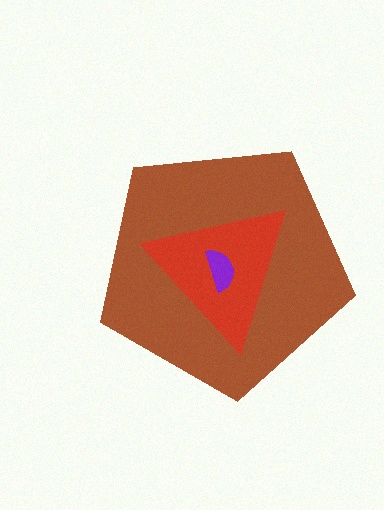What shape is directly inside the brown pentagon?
The red triangle.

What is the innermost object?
The purple semicircle.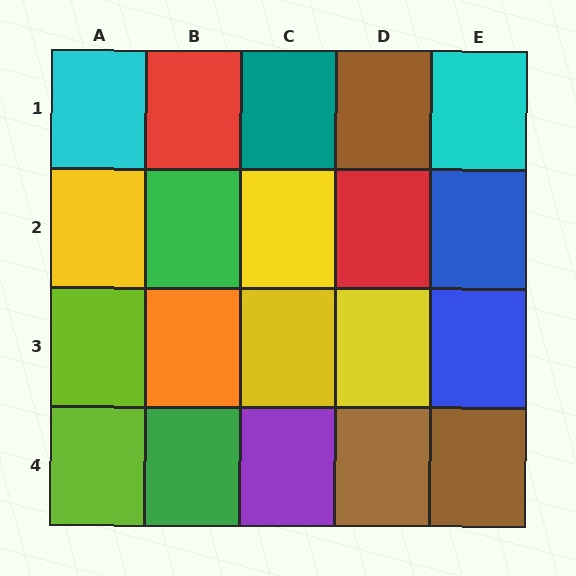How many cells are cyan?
2 cells are cyan.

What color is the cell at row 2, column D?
Red.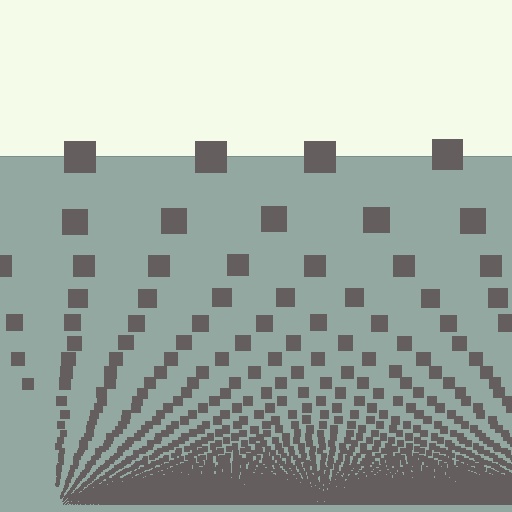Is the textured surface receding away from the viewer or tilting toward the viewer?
The surface appears to tilt toward the viewer. Texture elements get larger and sparser toward the top.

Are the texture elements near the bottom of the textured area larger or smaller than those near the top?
Smaller. The gradient is inverted — elements near the bottom are smaller and denser.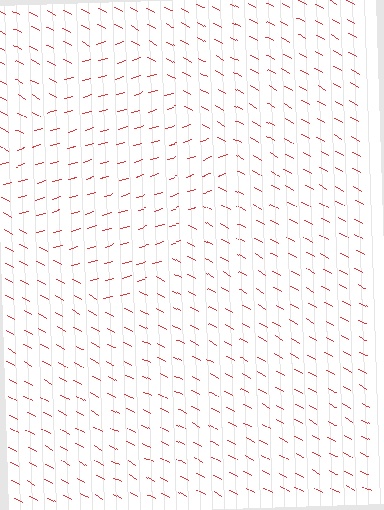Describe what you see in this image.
The image is filled with small red line segments. A diamond region in the image has lines oriented differently from the surrounding lines, creating a visible texture boundary.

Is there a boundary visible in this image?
Yes, there is a texture boundary formed by a change in line orientation.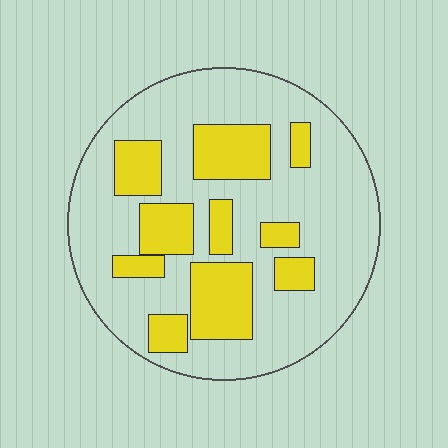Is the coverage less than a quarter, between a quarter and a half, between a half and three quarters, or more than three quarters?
Between a quarter and a half.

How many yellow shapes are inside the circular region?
10.